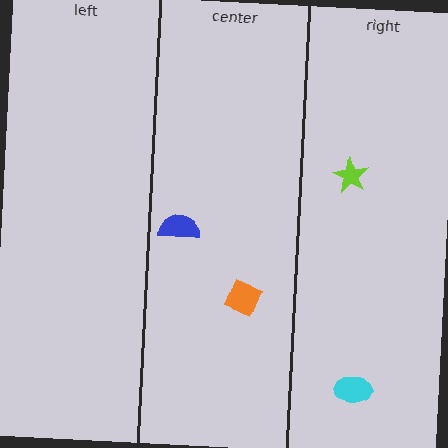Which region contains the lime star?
The right region.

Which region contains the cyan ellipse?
The right region.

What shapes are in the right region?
The cyan ellipse, the lime star.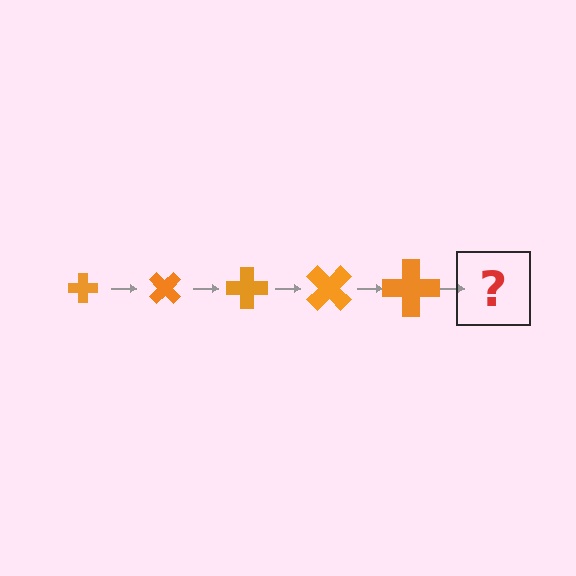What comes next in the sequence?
The next element should be a cross, larger than the previous one and rotated 225 degrees from the start.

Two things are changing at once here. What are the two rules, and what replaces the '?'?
The two rules are that the cross grows larger each step and it rotates 45 degrees each step. The '?' should be a cross, larger than the previous one and rotated 225 degrees from the start.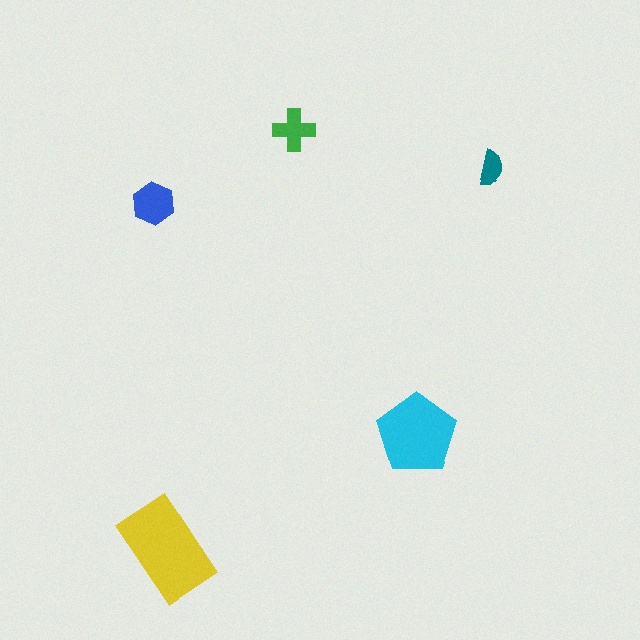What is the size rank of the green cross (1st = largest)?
4th.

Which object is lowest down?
The yellow rectangle is bottommost.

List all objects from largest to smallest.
The yellow rectangle, the cyan pentagon, the blue hexagon, the green cross, the teal semicircle.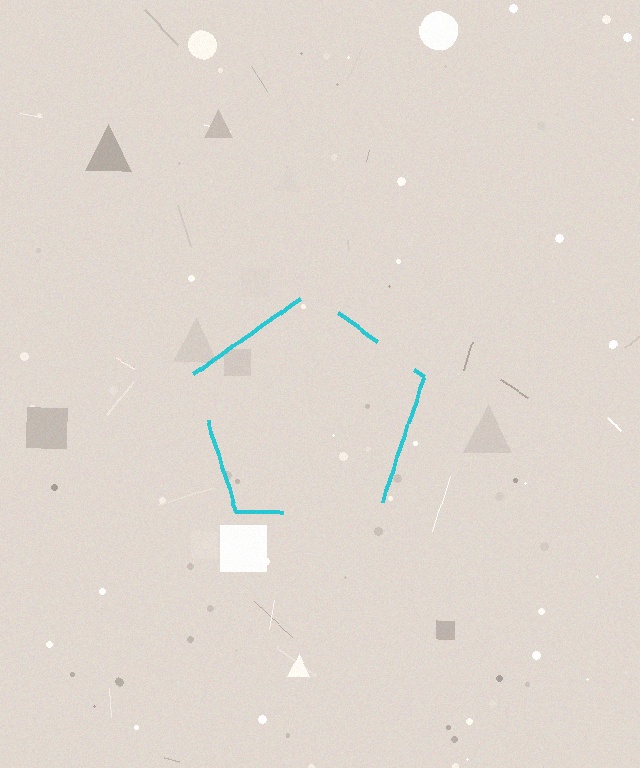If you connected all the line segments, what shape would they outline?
They would outline a pentagon.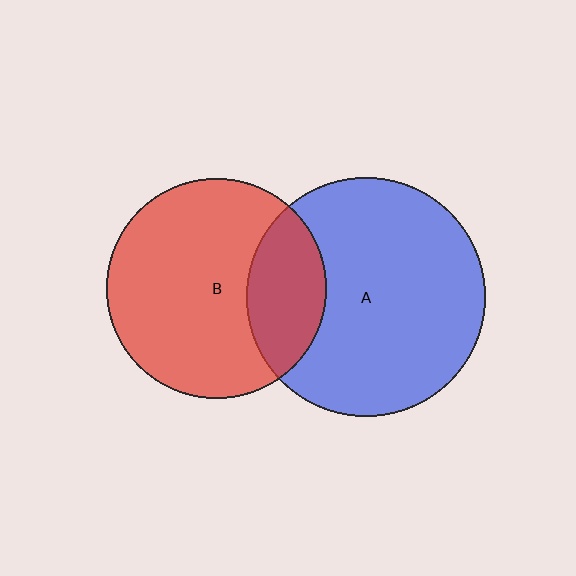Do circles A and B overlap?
Yes.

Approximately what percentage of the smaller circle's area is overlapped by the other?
Approximately 25%.